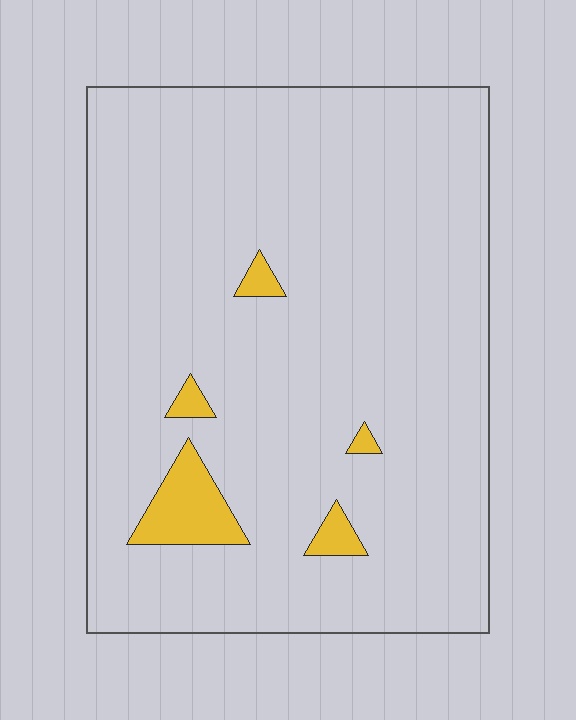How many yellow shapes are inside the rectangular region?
5.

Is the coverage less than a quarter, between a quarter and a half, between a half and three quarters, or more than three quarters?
Less than a quarter.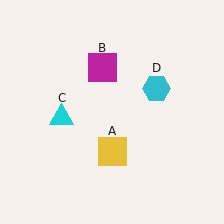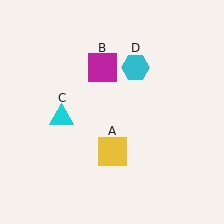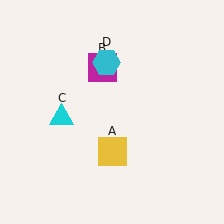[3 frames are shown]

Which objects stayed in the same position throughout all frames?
Yellow square (object A) and magenta square (object B) and cyan triangle (object C) remained stationary.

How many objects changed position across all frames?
1 object changed position: cyan hexagon (object D).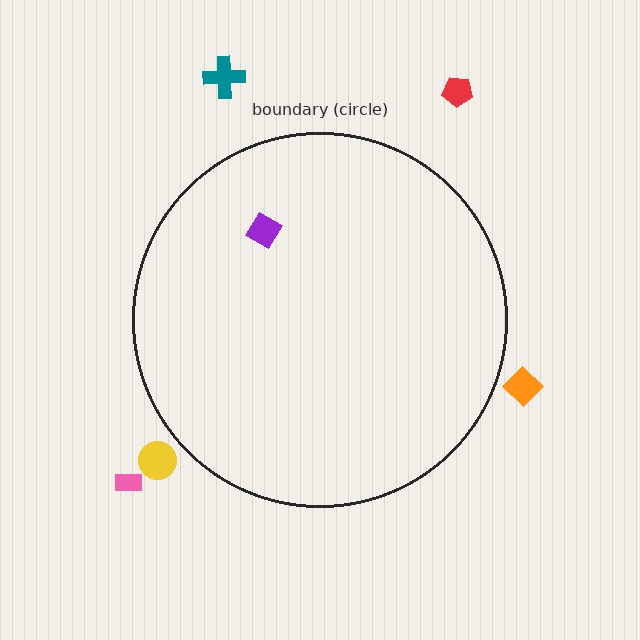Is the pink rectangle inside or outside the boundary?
Outside.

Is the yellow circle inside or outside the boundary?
Outside.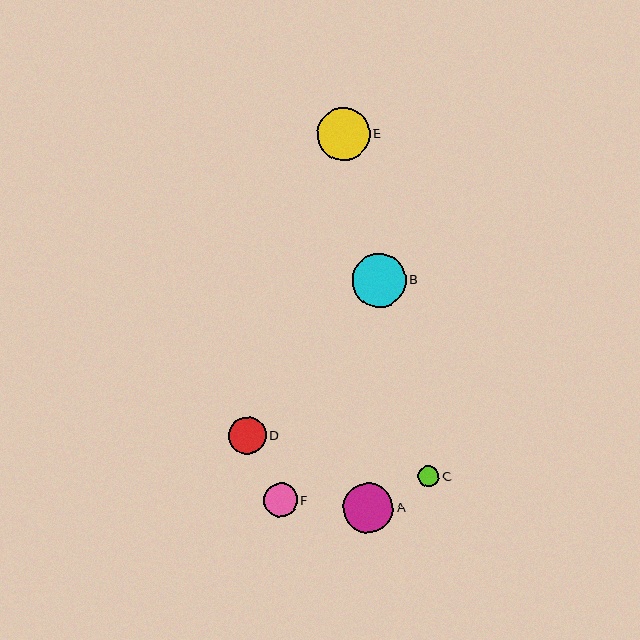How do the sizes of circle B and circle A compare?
Circle B and circle A are approximately the same size.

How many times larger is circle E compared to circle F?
Circle E is approximately 1.5 times the size of circle F.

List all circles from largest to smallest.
From largest to smallest: B, E, A, D, F, C.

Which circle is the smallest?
Circle C is the smallest with a size of approximately 21 pixels.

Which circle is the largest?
Circle B is the largest with a size of approximately 53 pixels.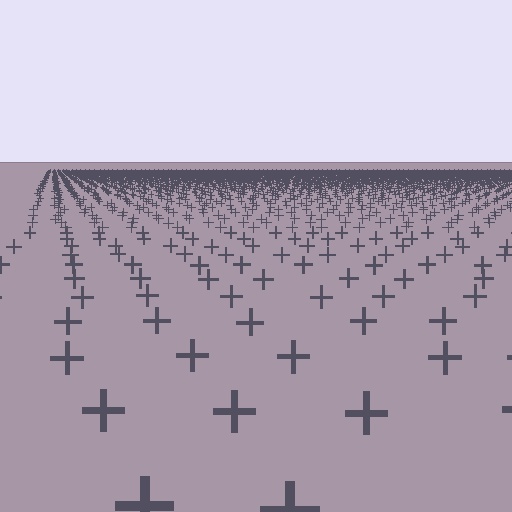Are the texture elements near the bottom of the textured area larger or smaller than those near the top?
Larger. Near the bottom, elements are closer to the viewer and appear at a bigger on-screen size.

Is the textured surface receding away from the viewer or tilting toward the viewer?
The surface is receding away from the viewer. Texture elements get smaller and denser toward the top.